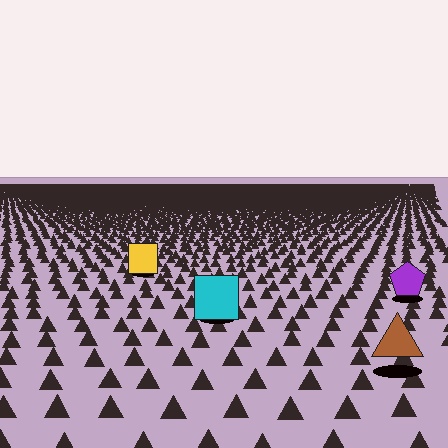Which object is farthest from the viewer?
The yellow square is farthest from the viewer. It appears smaller and the ground texture around it is denser.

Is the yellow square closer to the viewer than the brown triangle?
No. The brown triangle is closer — you can tell from the texture gradient: the ground texture is coarser near it.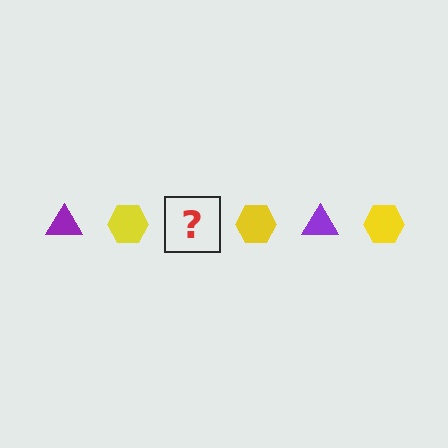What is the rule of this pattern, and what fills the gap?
The rule is that the pattern alternates between purple triangle and yellow hexagon. The gap should be filled with a purple triangle.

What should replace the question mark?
The question mark should be replaced with a purple triangle.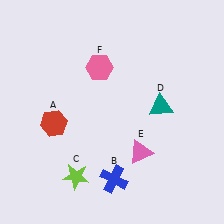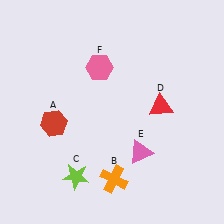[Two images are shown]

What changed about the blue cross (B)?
In Image 1, B is blue. In Image 2, it changed to orange.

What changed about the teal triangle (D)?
In Image 1, D is teal. In Image 2, it changed to red.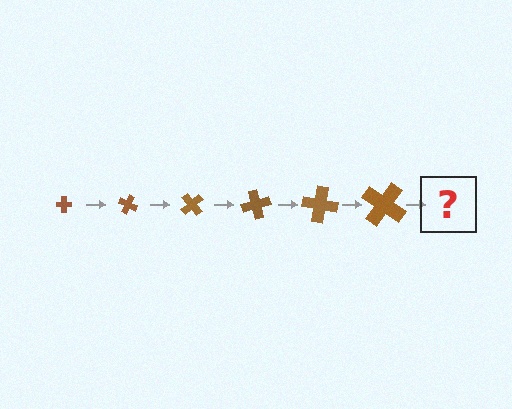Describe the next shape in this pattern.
It should be a cross, larger than the previous one and rotated 150 degrees from the start.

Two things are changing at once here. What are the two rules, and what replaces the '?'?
The two rules are that the cross grows larger each step and it rotates 25 degrees each step. The '?' should be a cross, larger than the previous one and rotated 150 degrees from the start.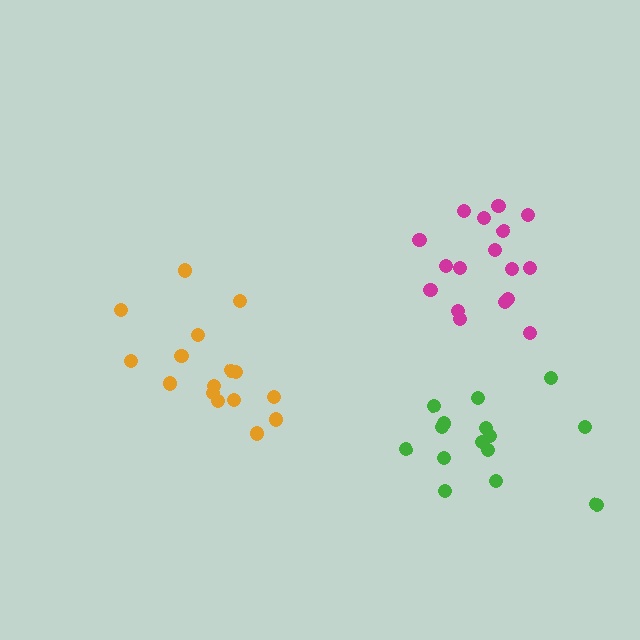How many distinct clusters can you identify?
There are 3 distinct clusters.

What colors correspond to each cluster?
The clusters are colored: orange, green, magenta.